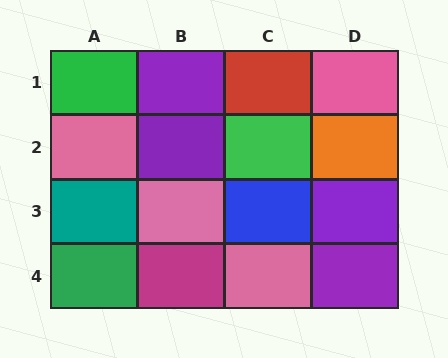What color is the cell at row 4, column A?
Green.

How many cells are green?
3 cells are green.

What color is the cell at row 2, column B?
Purple.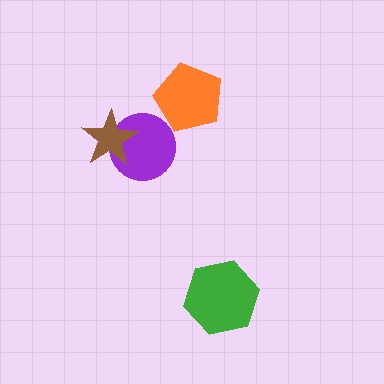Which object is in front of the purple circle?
The brown star is in front of the purple circle.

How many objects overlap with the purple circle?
1 object overlaps with the purple circle.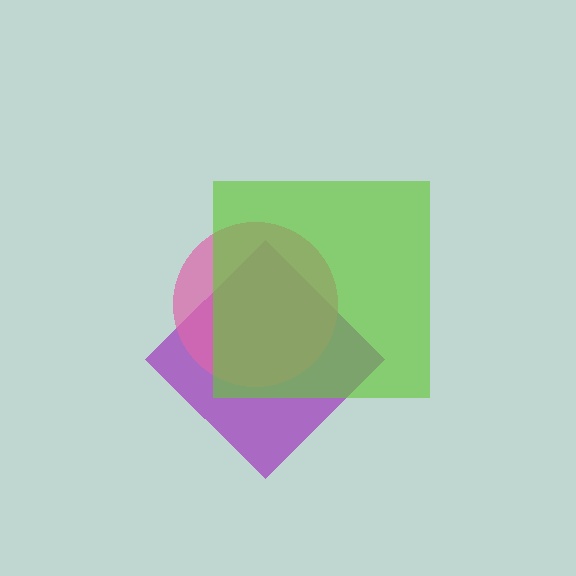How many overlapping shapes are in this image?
There are 3 overlapping shapes in the image.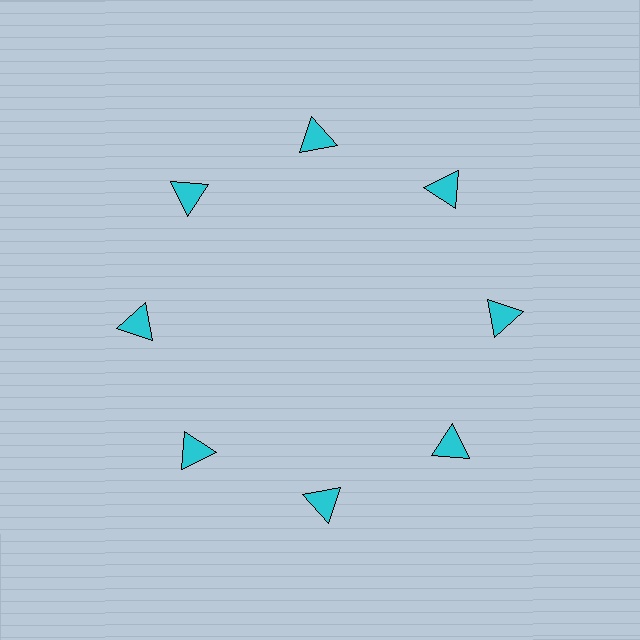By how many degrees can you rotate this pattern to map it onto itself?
The pattern maps onto itself every 45 degrees of rotation.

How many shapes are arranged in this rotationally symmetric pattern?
There are 8 shapes, arranged in 8 groups of 1.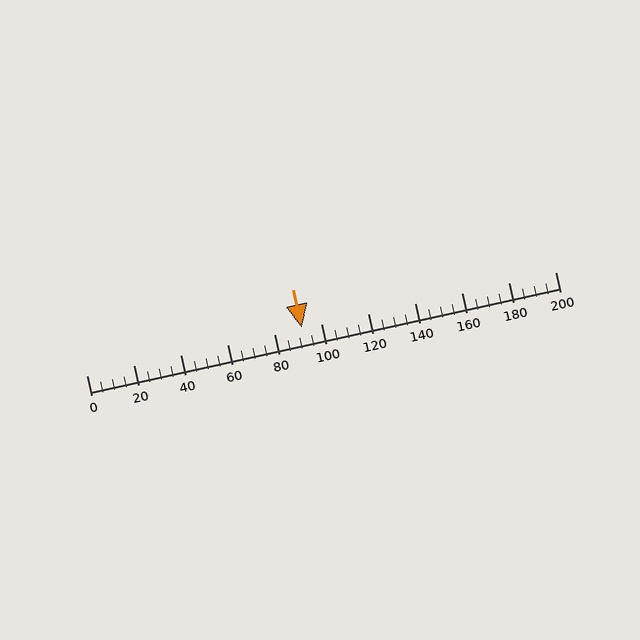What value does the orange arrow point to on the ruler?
The orange arrow points to approximately 92.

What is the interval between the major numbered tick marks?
The major tick marks are spaced 20 units apart.